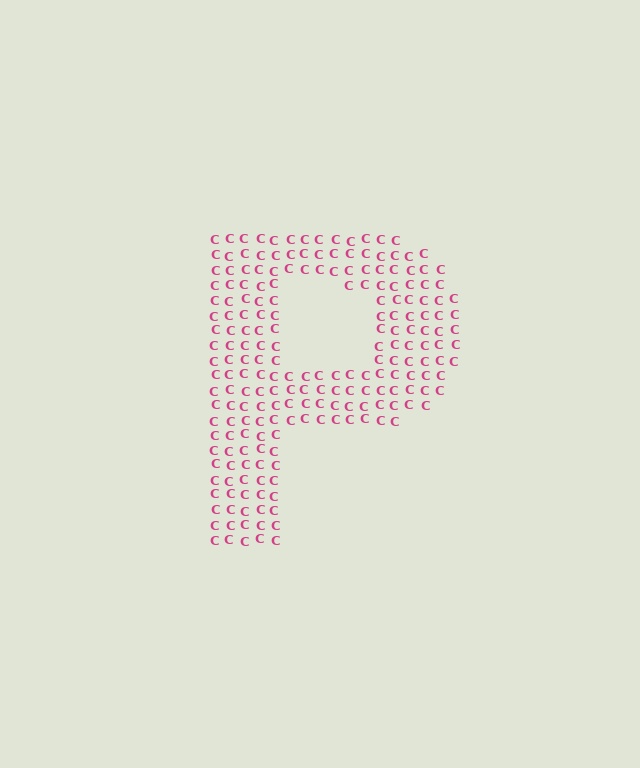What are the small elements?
The small elements are letter C's.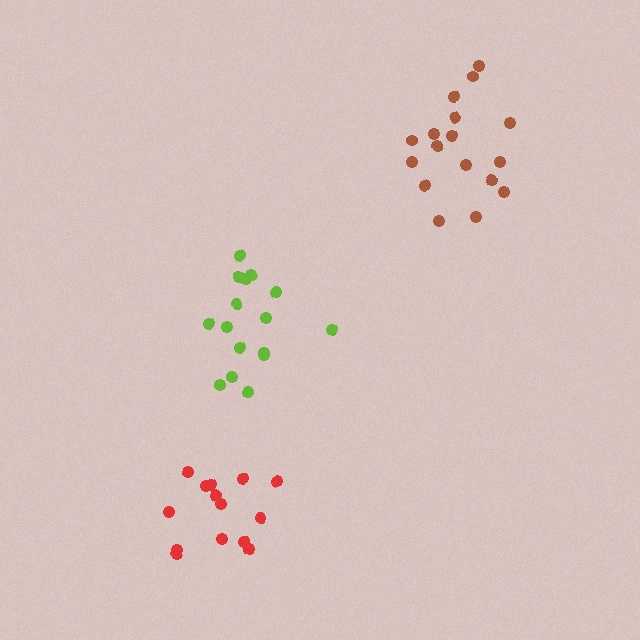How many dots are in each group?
Group 1: 16 dots, Group 2: 14 dots, Group 3: 17 dots (47 total).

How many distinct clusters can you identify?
There are 3 distinct clusters.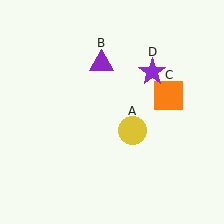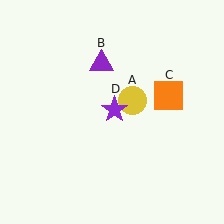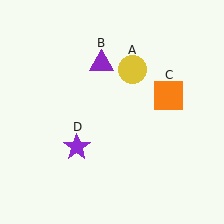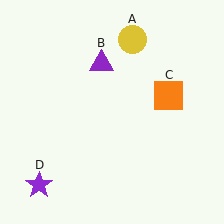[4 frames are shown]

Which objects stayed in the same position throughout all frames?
Purple triangle (object B) and orange square (object C) remained stationary.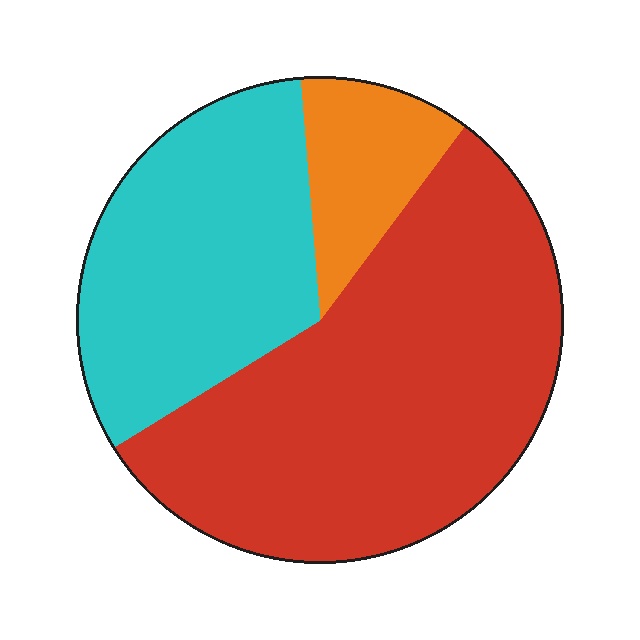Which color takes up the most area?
Red, at roughly 55%.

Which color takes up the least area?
Orange, at roughly 10%.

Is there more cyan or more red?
Red.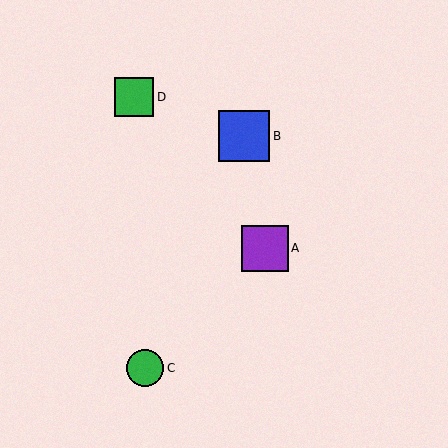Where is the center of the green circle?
The center of the green circle is at (145, 368).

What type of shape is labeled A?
Shape A is a purple square.